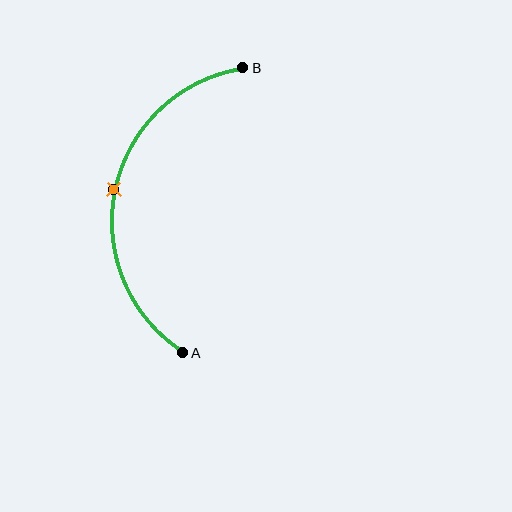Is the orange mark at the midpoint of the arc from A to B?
Yes. The orange mark lies on the arc at equal arc-length from both A and B — it is the arc midpoint.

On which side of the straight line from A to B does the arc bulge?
The arc bulges to the left of the straight line connecting A and B.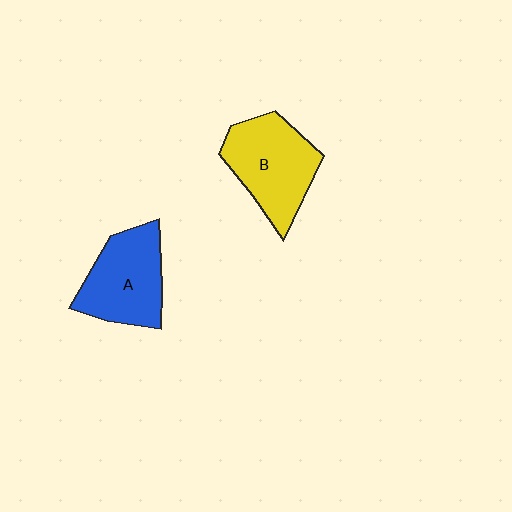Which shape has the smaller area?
Shape A (blue).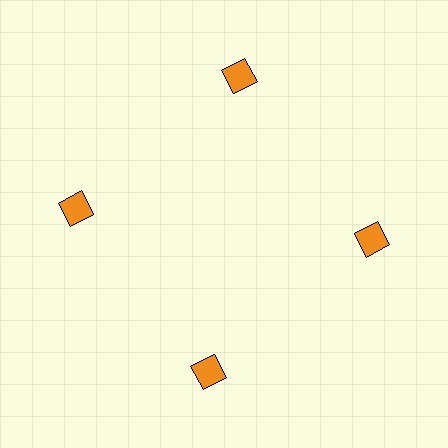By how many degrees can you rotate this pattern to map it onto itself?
The pattern maps onto itself every 90 degrees of rotation.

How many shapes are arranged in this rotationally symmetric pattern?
There are 4 shapes, arranged in 4 groups of 1.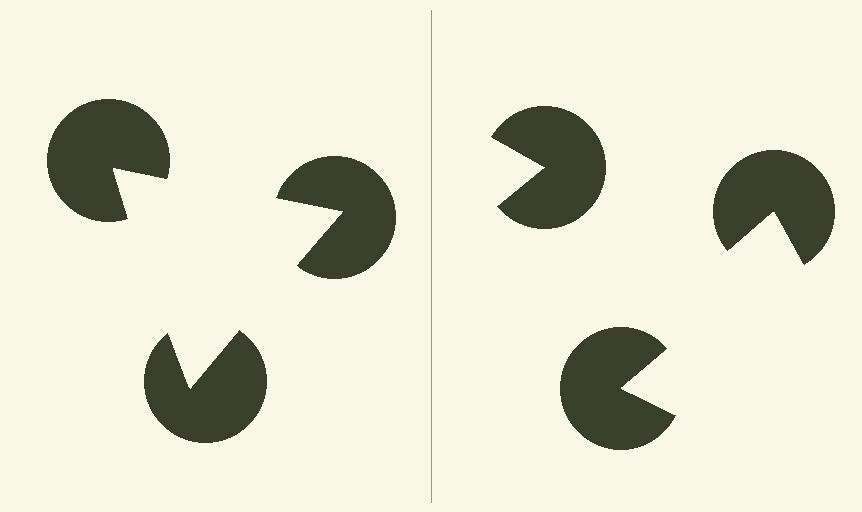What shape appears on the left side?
An illusory triangle.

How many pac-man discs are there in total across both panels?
6 — 3 on each side.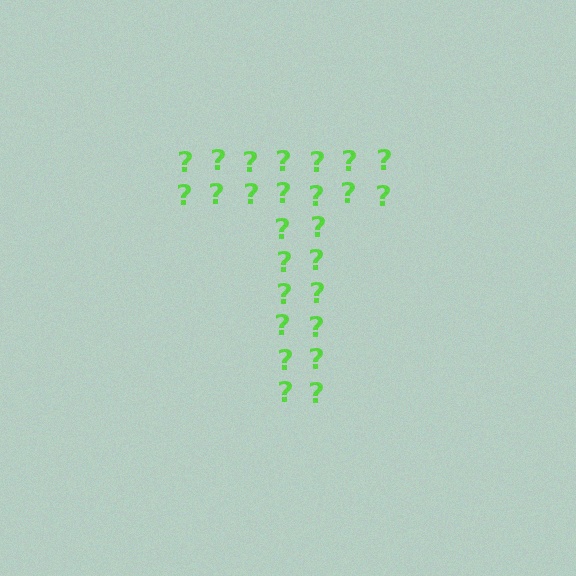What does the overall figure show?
The overall figure shows the letter T.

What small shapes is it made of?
It is made of small question marks.